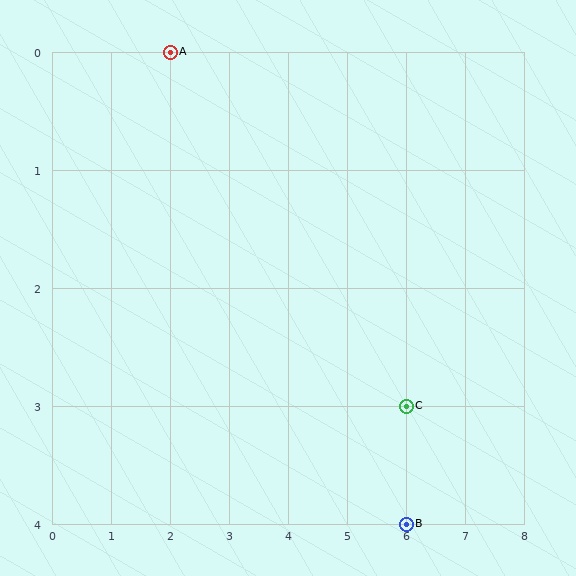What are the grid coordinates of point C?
Point C is at grid coordinates (6, 3).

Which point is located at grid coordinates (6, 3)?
Point C is at (6, 3).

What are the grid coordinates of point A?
Point A is at grid coordinates (2, 0).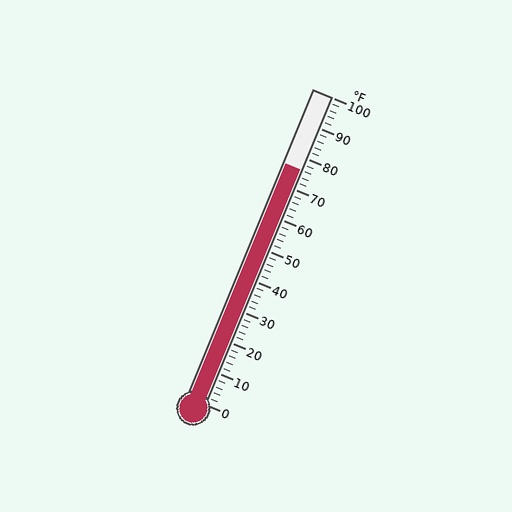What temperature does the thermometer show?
The thermometer shows approximately 76°F.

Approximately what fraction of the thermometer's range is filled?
The thermometer is filled to approximately 75% of its range.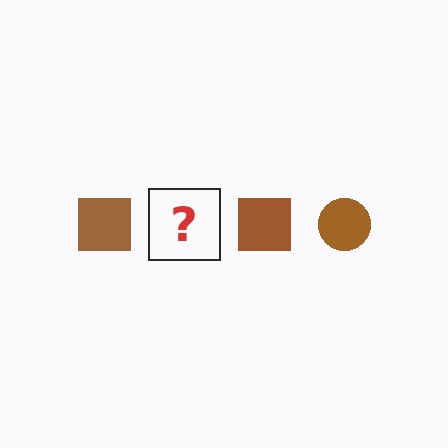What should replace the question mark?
The question mark should be replaced with a brown circle.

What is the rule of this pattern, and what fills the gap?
The rule is that the pattern cycles through square, circle shapes in brown. The gap should be filled with a brown circle.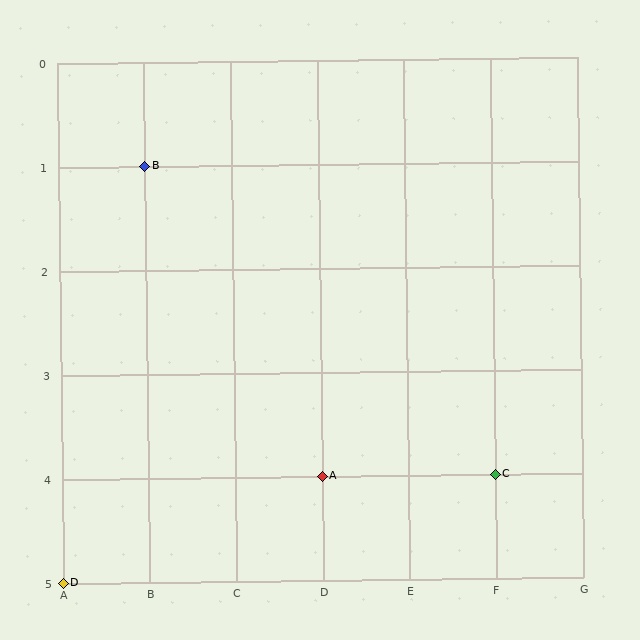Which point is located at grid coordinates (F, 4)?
Point C is at (F, 4).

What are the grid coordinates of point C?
Point C is at grid coordinates (F, 4).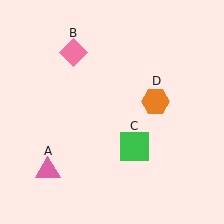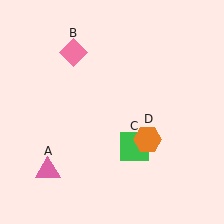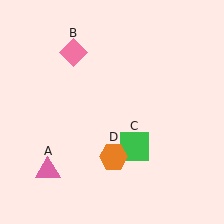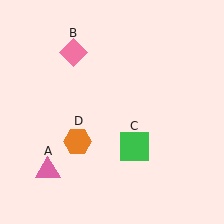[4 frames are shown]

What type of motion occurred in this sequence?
The orange hexagon (object D) rotated clockwise around the center of the scene.